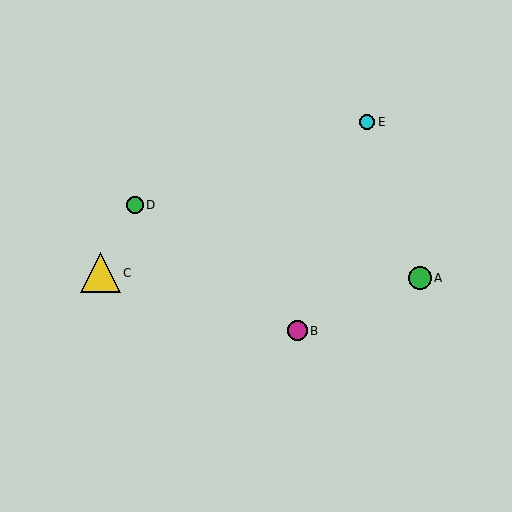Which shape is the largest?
The yellow triangle (labeled C) is the largest.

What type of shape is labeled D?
Shape D is a green circle.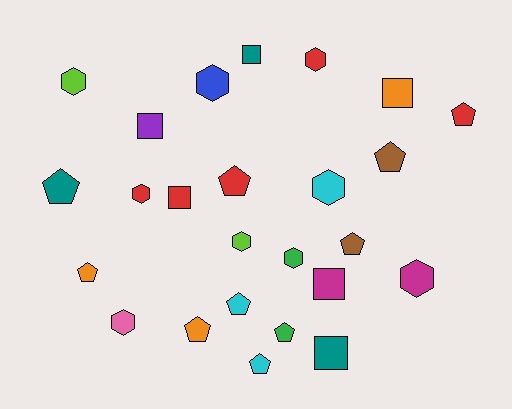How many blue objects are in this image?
There is 1 blue object.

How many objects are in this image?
There are 25 objects.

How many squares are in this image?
There are 6 squares.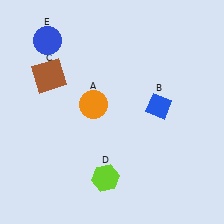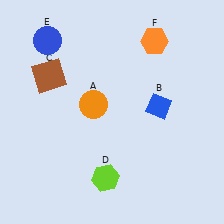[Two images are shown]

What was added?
An orange hexagon (F) was added in Image 2.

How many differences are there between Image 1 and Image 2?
There is 1 difference between the two images.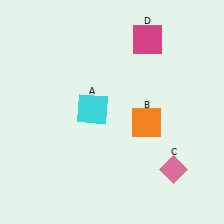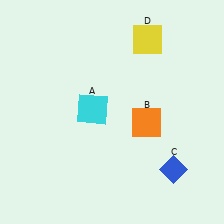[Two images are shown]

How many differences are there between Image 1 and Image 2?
There are 2 differences between the two images.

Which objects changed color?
C changed from pink to blue. D changed from magenta to yellow.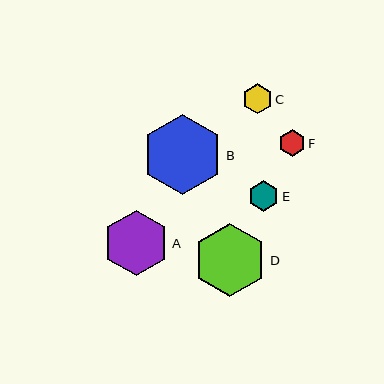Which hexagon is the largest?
Hexagon B is the largest with a size of approximately 80 pixels.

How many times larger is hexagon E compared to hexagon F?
Hexagon E is approximately 1.2 times the size of hexagon F.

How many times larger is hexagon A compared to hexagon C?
Hexagon A is approximately 2.2 times the size of hexagon C.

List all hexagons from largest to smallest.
From largest to smallest: B, D, A, E, C, F.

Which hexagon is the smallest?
Hexagon F is the smallest with a size of approximately 26 pixels.